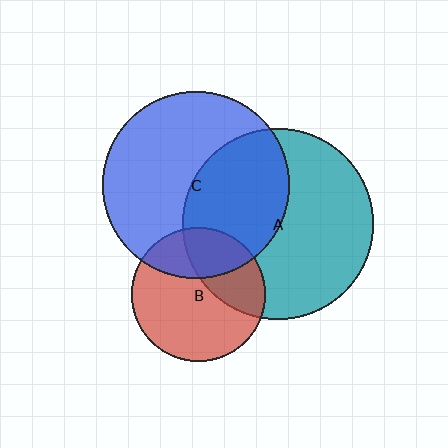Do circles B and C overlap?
Yes.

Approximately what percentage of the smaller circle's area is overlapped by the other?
Approximately 30%.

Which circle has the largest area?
Circle A (teal).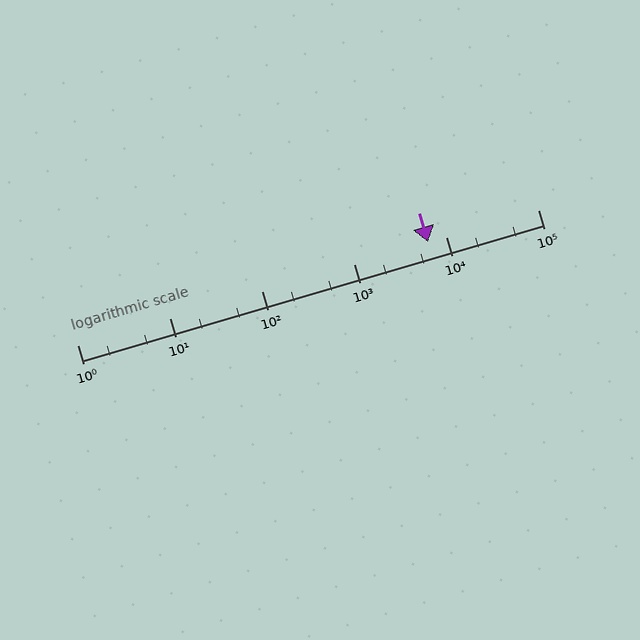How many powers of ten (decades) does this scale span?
The scale spans 5 decades, from 1 to 100000.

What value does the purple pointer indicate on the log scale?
The pointer indicates approximately 6400.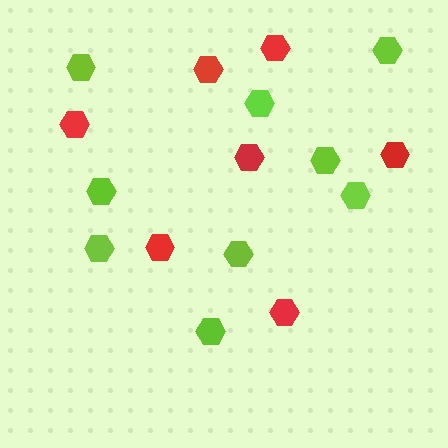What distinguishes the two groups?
There are 2 groups: one group of red hexagons (7) and one group of lime hexagons (9).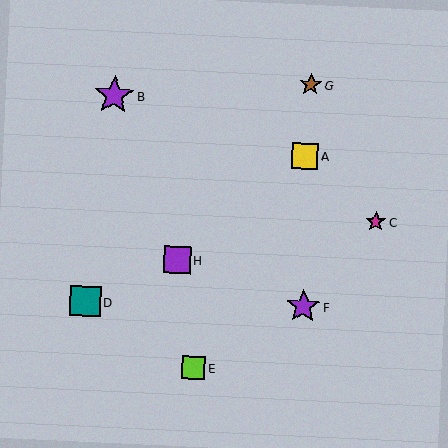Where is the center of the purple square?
The center of the purple square is at (177, 260).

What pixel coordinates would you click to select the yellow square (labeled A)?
Click at (305, 156) to select the yellow square A.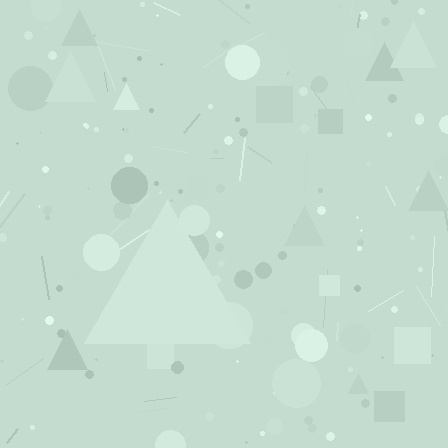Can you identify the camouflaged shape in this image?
The camouflaged shape is a triangle.